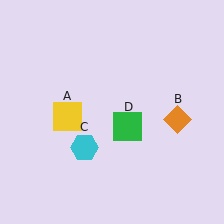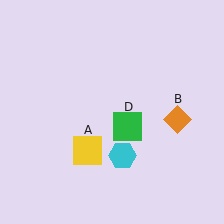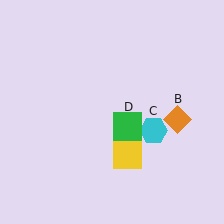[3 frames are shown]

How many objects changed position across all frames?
2 objects changed position: yellow square (object A), cyan hexagon (object C).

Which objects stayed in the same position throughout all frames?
Orange diamond (object B) and green square (object D) remained stationary.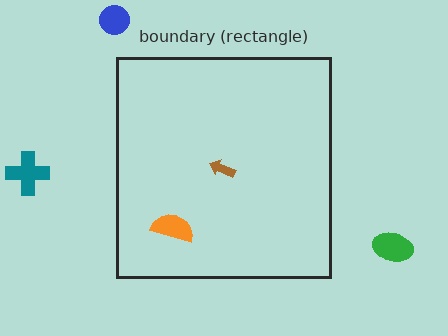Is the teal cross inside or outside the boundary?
Outside.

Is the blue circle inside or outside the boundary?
Outside.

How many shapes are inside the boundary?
2 inside, 3 outside.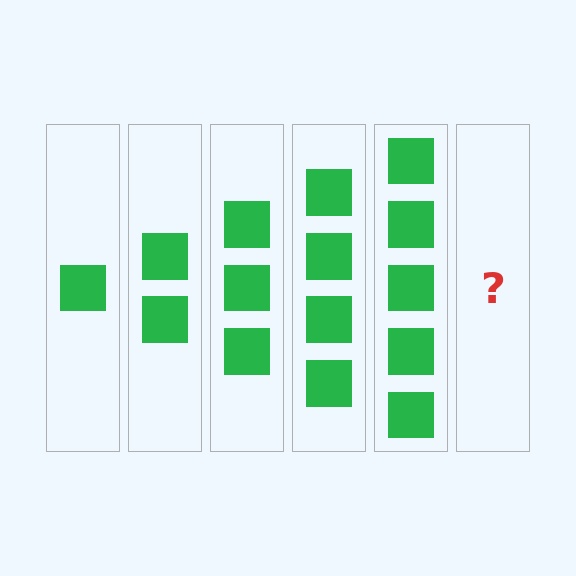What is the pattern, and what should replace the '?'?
The pattern is that each step adds one more square. The '?' should be 6 squares.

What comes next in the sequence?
The next element should be 6 squares.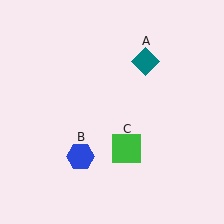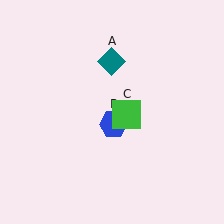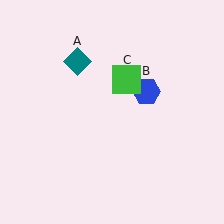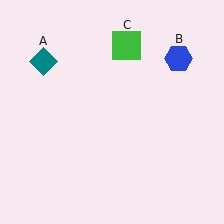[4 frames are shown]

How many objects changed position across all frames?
3 objects changed position: teal diamond (object A), blue hexagon (object B), green square (object C).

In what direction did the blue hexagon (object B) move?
The blue hexagon (object B) moved up and to the right.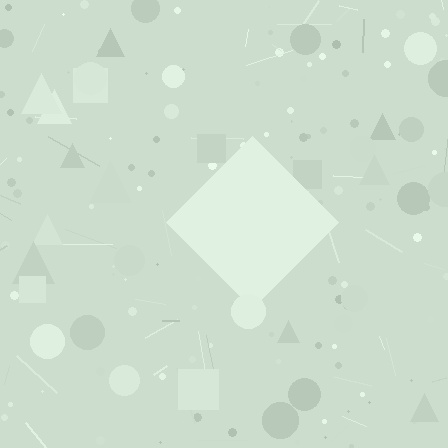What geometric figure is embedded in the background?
A diamond is embedded in the background.